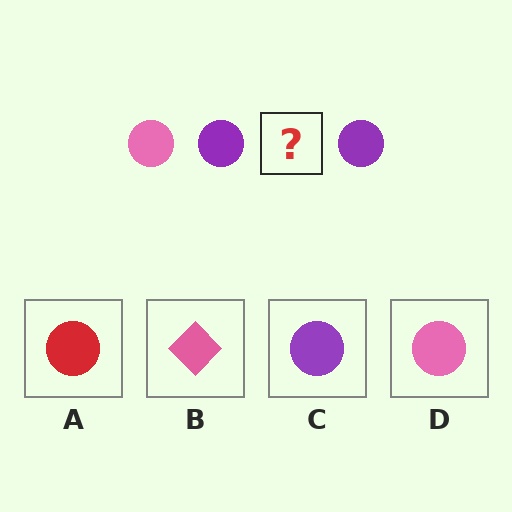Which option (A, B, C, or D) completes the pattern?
D.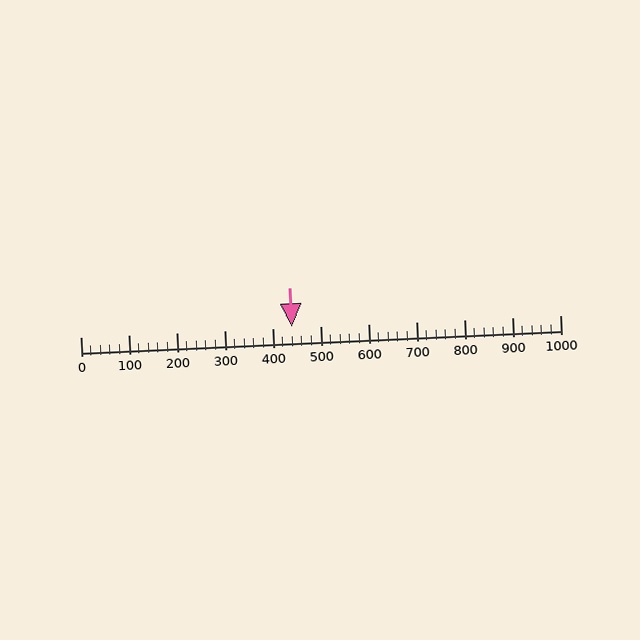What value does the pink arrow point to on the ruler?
The pink arrow points to approximately 440.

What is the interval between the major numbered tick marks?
The major tick marks are spaced 100 units apart.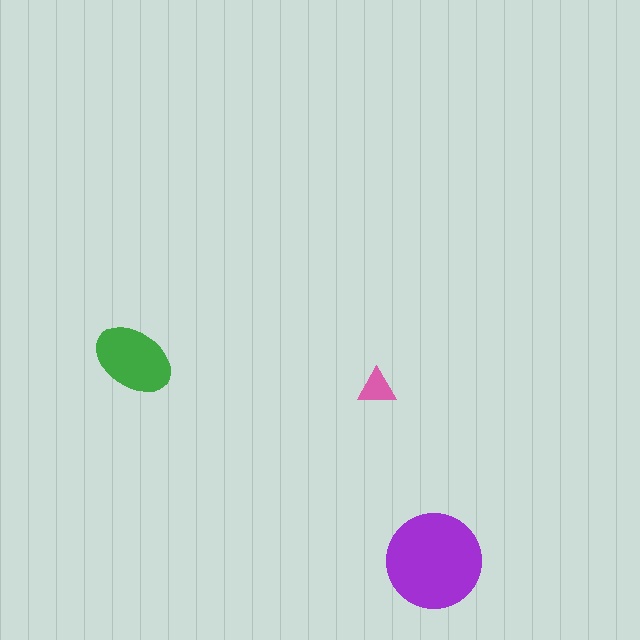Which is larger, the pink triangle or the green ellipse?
The green ellipse.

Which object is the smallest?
The pink triangle.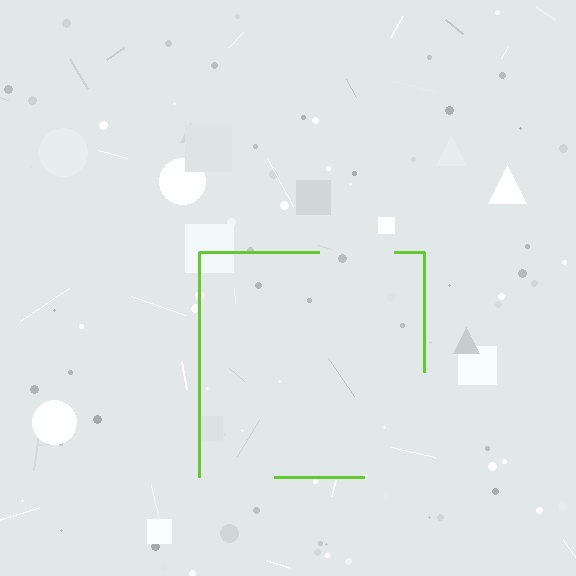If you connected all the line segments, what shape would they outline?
They would outline a square.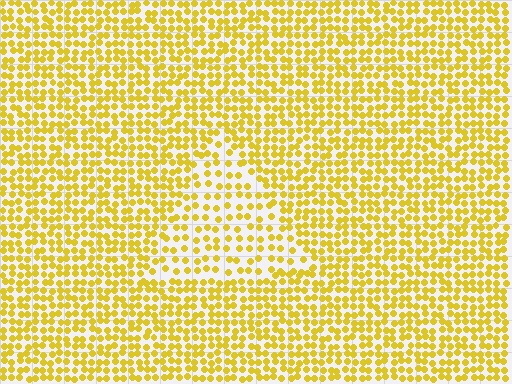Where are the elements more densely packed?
The elements are more densely packed outside the triangle boundary.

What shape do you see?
I see a triangle.